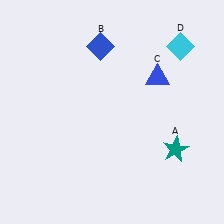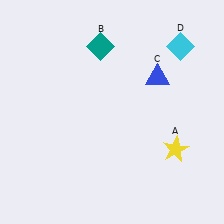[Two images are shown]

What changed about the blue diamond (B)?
In Image 1, B is blue. In Image 2, it changed to teal.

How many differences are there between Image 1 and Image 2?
There are 2 differences between the two images.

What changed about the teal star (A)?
In Image 1, A is teal. In Image 2, it changed to yellow.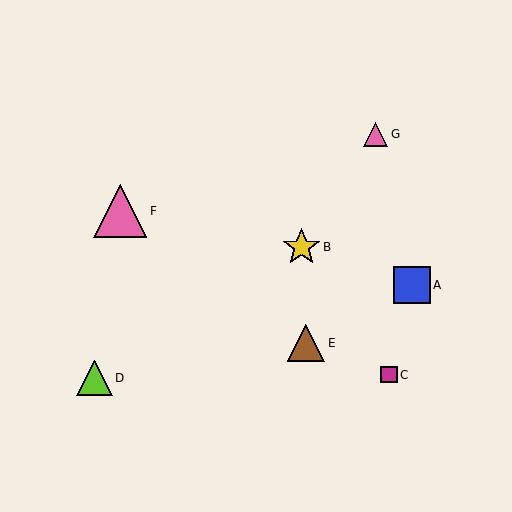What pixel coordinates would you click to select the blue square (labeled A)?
Click at (412, 285) to select the blue square A.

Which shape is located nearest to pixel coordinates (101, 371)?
The lime triangle (labeled D) at (95, 378) is nearest to that location.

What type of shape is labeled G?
Shape G is a pink triangle.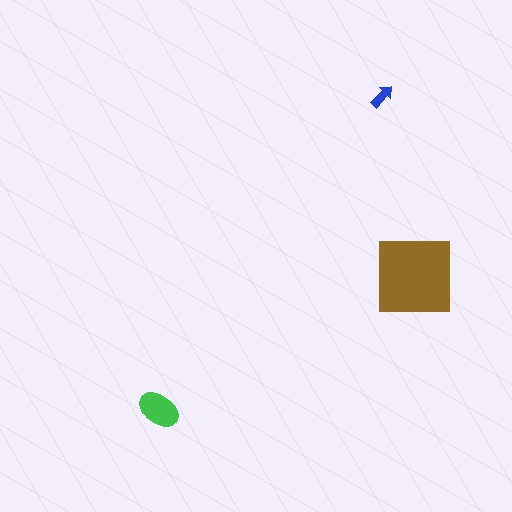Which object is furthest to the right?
The brown square is rightmost.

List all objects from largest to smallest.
The brown square, the green ellipse, the blue arrow.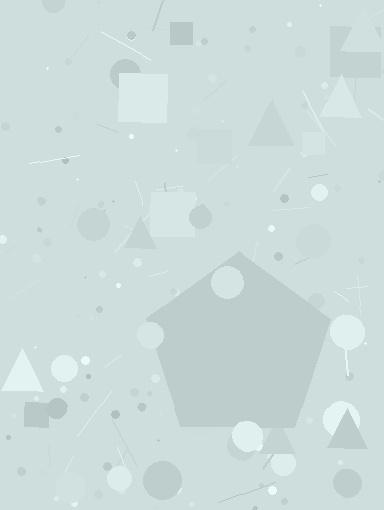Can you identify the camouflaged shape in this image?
The camouflaged shape is a pentagon.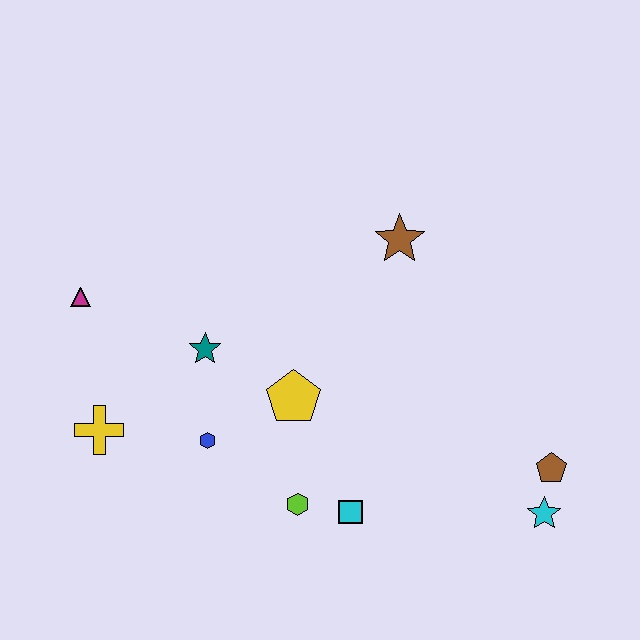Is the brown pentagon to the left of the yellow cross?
No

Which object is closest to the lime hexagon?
The cyan square is closest to the lime hexagon.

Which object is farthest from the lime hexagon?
The magenta triangle is farthest from the lime hexagon.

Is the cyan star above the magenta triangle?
No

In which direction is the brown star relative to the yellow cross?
The brown star is to the right of the yellow cross.